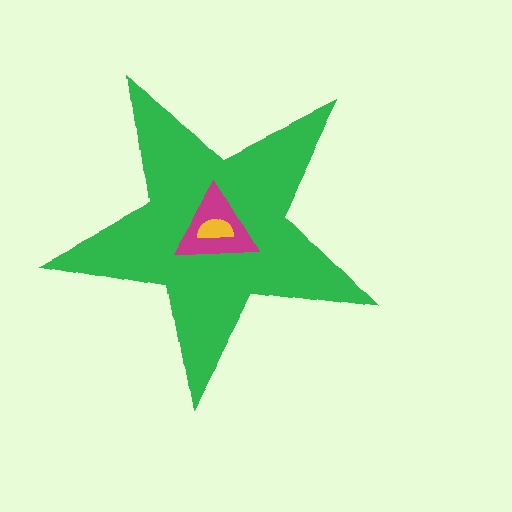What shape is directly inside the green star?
The magenta triangle.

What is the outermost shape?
The green star.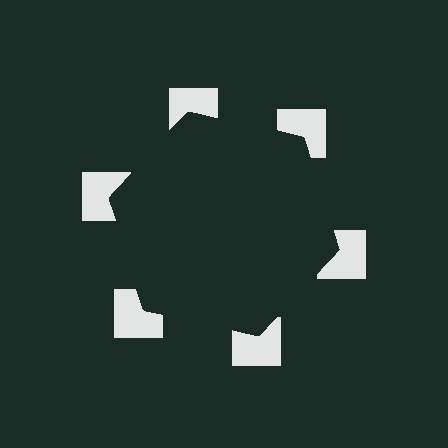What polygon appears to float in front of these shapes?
An illusory hexagon — its edges are inferred from the aligned wedge cuts in the notched squares, not physically drawn.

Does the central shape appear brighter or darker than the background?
It typically appears slightly darker than the background, even though no actual brightness change is drawn.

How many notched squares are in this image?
There are 6 — one at each vertex of the illusory hexagon.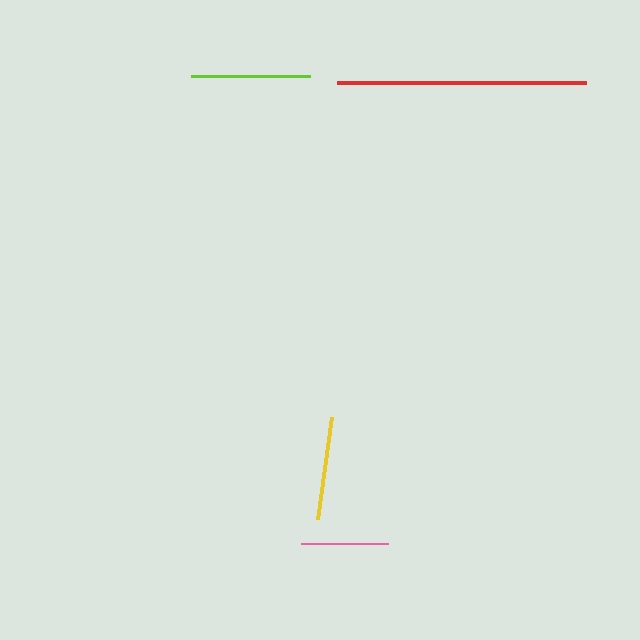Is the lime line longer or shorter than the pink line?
The lime line is longer than the pink line.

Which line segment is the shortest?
The pink line is the shortest at approximately 87 pixels.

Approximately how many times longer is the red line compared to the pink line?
The red line is approximately 2.9 times the length of the pink line.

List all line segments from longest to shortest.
From longest to shortest: red, lime, yellow, pink.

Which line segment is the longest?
The red line is the longest at approximately 249 pixels.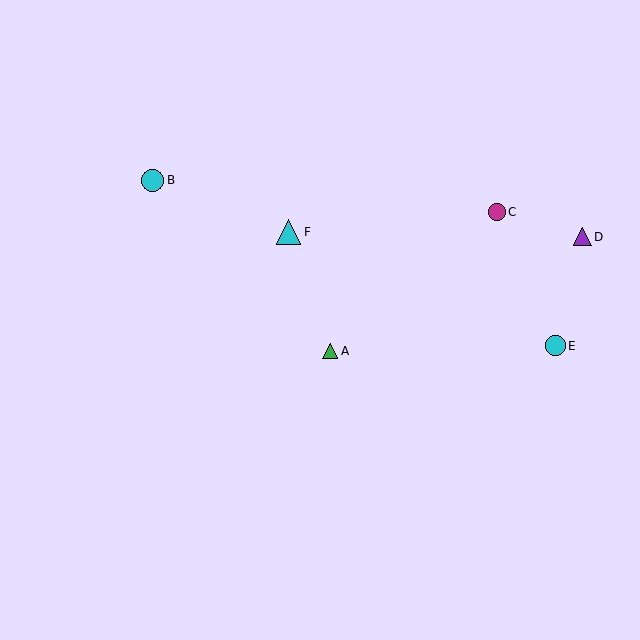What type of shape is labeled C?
Shape C is a magenta circle.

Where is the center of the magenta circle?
The center of the magenta circle is at (497, 212).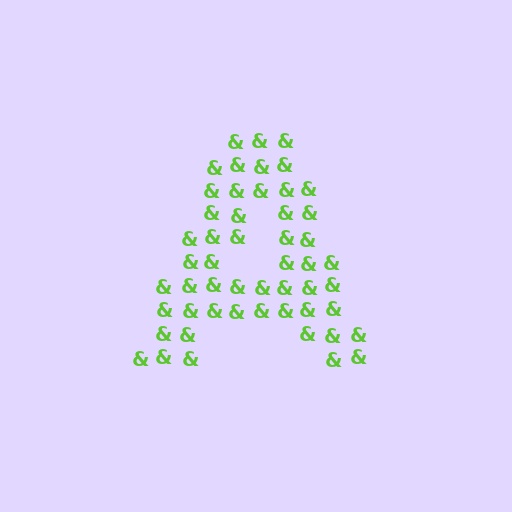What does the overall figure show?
The overall figure shows the letter A.